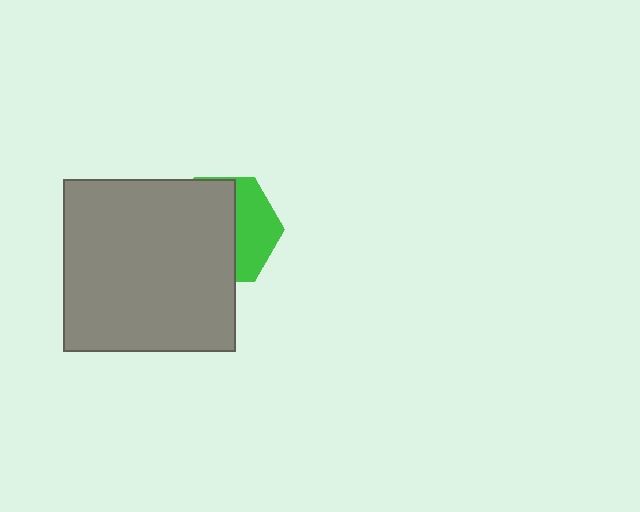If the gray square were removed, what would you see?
You would see the complete green hexagon.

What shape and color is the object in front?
The object in front is a gray square.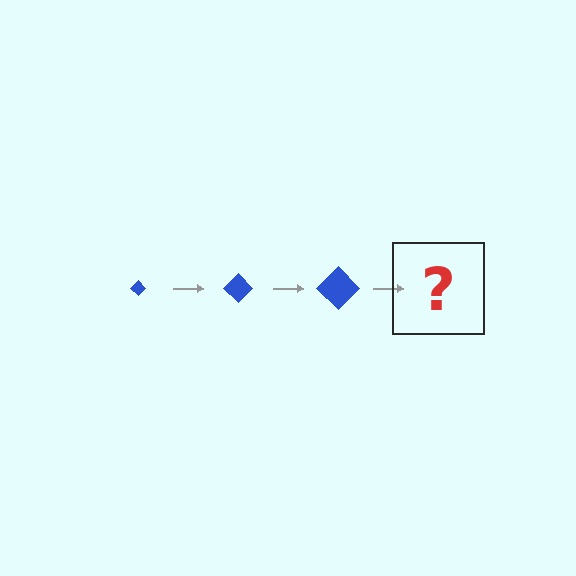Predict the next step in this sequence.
The next step is a blue diamond, larger than the previous one.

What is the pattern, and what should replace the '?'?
The pattern is that the diamond gets progressively larger each step. The '?' should be a blue diamond, larger than the previous one.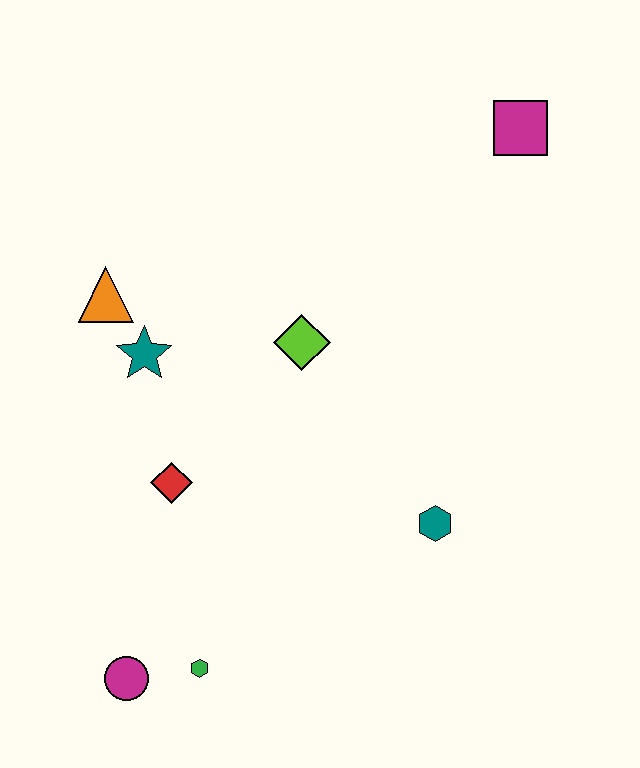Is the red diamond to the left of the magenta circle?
No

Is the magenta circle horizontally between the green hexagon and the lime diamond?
No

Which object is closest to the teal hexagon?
The lime diamond is closest to the teal hexagon.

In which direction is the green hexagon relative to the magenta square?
The green hexagon is below the magenta square.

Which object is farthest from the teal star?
The magenta square is farthest from the teal star.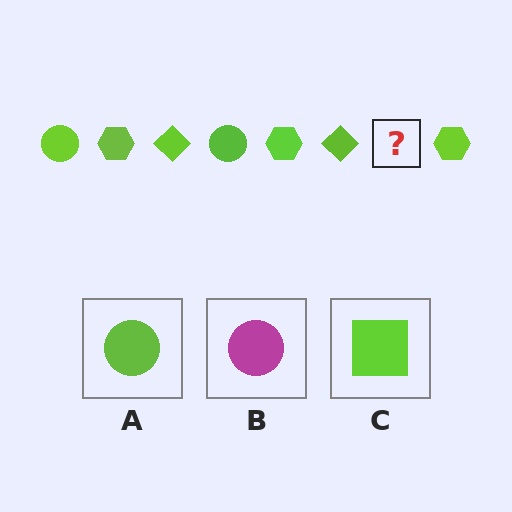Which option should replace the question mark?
Option A.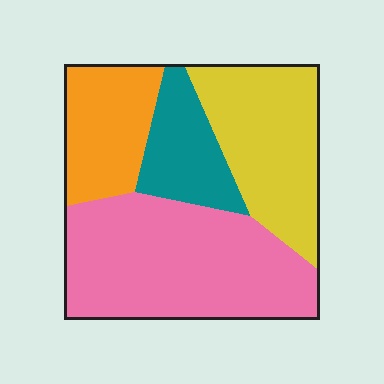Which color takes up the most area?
Pink, at roughly 40%.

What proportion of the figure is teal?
Teal takes up less than a sixth of the figure.